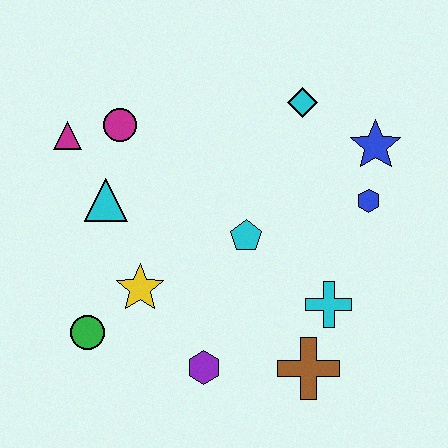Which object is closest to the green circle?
The yellow star is closest to the green circle.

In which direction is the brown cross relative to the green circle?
The brown cross is to the right of the green circle.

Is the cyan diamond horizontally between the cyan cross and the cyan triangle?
Yes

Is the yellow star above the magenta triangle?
No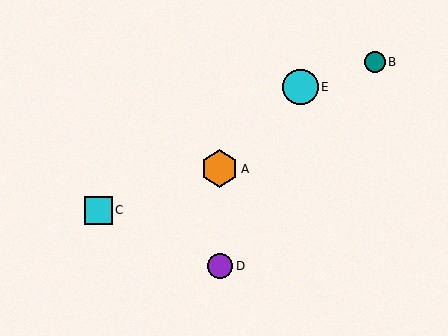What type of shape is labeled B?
Shape B is a teal circle.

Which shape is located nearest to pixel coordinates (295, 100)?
The cyan circle (labeled E) at (301, 87) is nearest to that location.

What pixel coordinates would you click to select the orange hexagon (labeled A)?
Click at (220, 169) to select the orange hexagon A.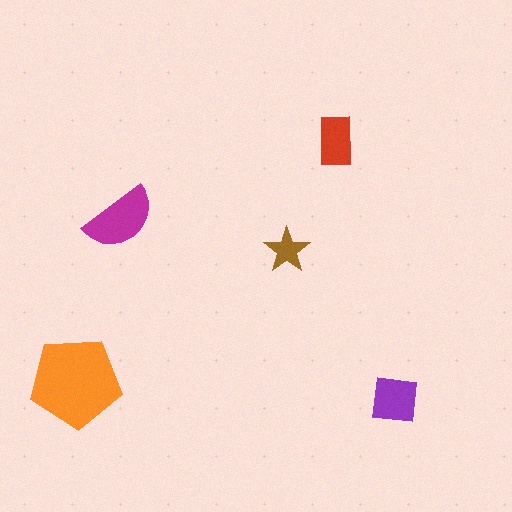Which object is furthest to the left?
The orange pentagon is leftmost.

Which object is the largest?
The orange pentagon.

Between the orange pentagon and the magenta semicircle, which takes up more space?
The orange pentagon.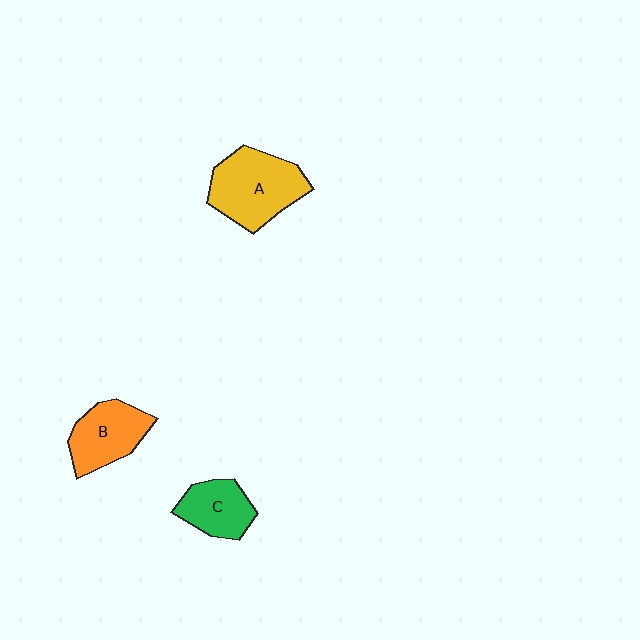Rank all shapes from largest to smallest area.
From largest to smallest: A (yellow), B (orange), C (green).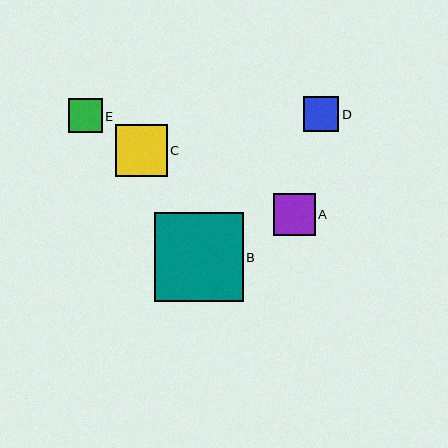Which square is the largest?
Square B is the largest with a size of approximately 89 pixels.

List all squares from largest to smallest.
From largest to smallest: B, C, A, D, E.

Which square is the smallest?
Square E is the smallest with a size of approximately 33 pixels.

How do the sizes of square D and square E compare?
Square D and square E are approximately the same size.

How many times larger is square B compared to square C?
Square B is approximately 1.7 times the size of square C.